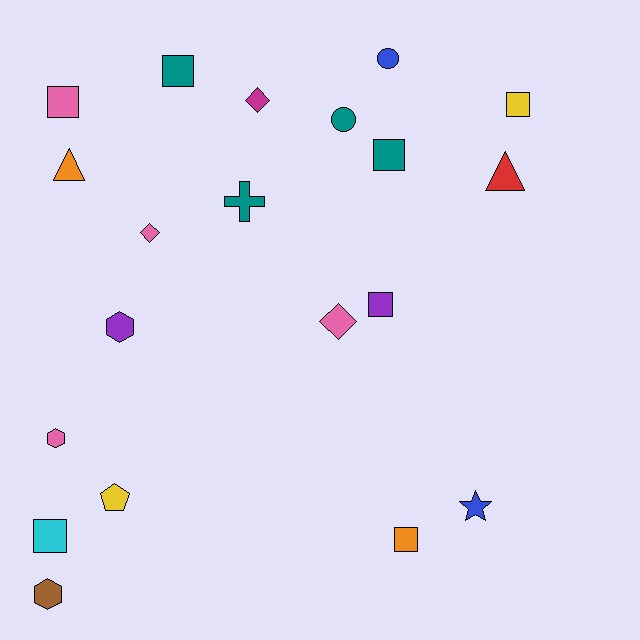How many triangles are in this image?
There are 2 triangles.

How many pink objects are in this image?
There are 4 pink objects.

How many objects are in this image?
There are 20 objects.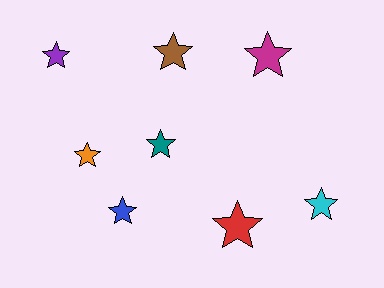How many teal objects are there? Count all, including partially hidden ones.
There is 1 teal object.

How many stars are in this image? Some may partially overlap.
There are 8 stars.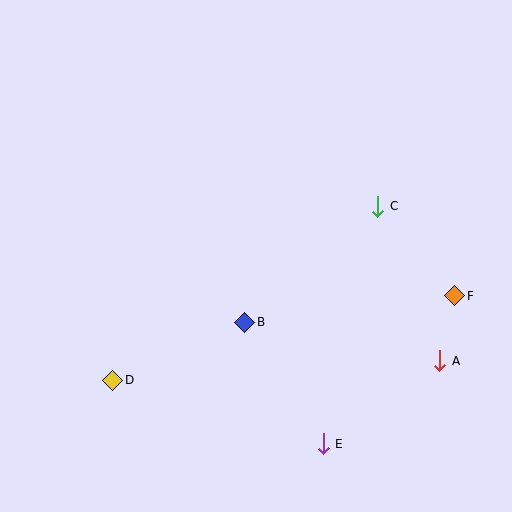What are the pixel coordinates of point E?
Point E is at (323, 444).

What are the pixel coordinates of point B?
Point B is at (245, 322).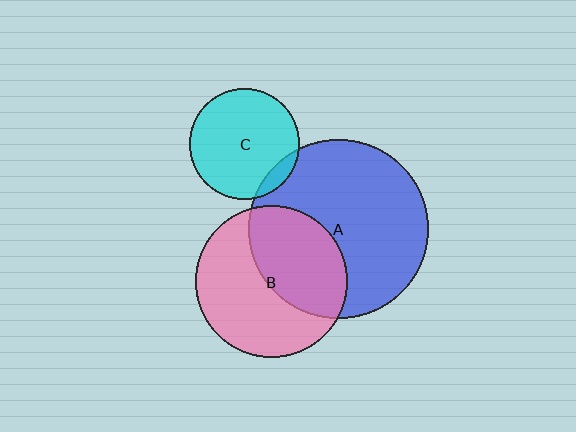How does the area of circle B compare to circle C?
Approximately 1.9 times.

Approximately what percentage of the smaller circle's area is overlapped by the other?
Approximately 10%.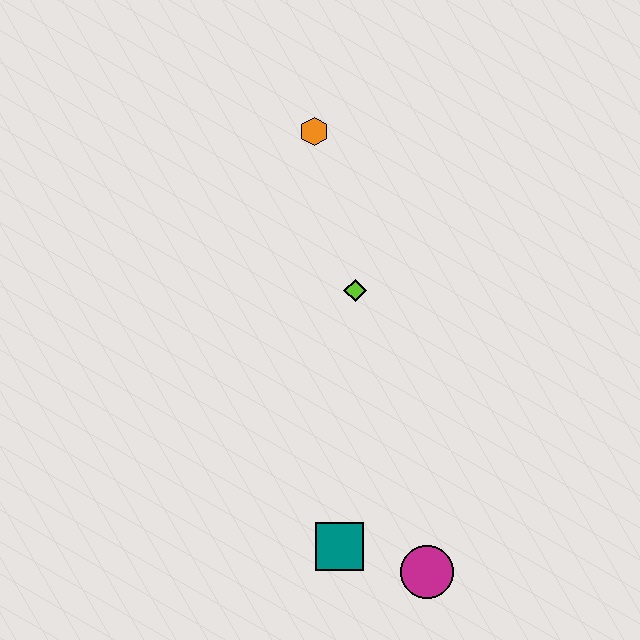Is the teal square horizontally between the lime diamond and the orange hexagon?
Yes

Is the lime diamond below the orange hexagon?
Yes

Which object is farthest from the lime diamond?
The magenta circle is farthest from the lime diamond.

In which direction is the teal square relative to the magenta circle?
The teal square is to the left of the magenta circle.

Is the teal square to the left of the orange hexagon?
No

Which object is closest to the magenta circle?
The teal square is closest to the magenta circle.